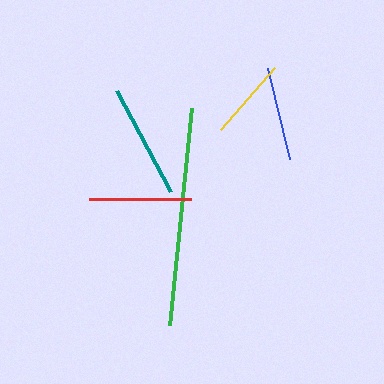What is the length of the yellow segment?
The yellow segment is approximately 82 pixels long.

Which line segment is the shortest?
The yellow line is the shortest at approximately 82 pixels.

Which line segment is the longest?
The green line is the longest at approximately 217 pixels.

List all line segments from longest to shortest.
From longest to shortest: green, teal, red, blue, yellow.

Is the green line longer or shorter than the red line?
The green line is longer than the red line.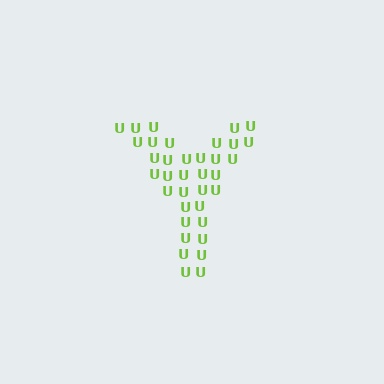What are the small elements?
The small elements are letter U's.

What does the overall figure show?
The overall figure shows the letter Y.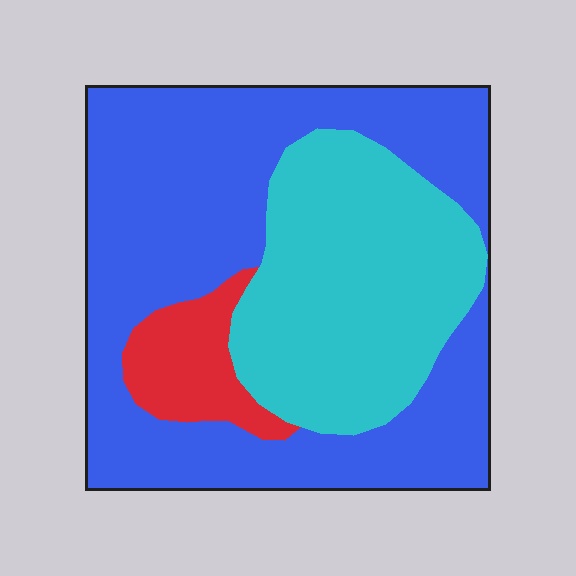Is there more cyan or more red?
Cyan.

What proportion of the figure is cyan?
Cyan takes up about one third (1/3) of the figure.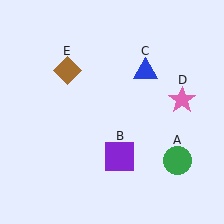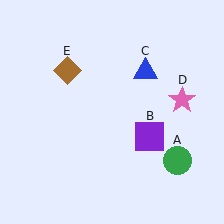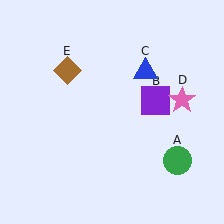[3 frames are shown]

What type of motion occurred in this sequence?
The purple square (object B) rotated counterclockwise around the center of the scene.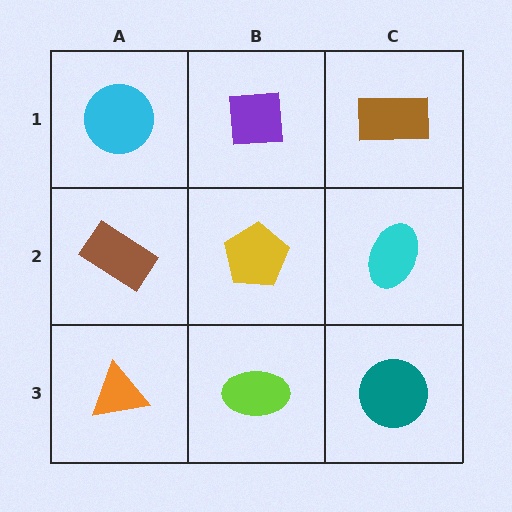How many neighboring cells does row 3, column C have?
2.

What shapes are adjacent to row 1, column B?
A yellow pentagon (row 2, column B), a cyan circle (row 1, column A), a brown rectangle (row 1, column C).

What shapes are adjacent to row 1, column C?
A cyan ellipse (row 2, column C), a purple square (row 1, column B).